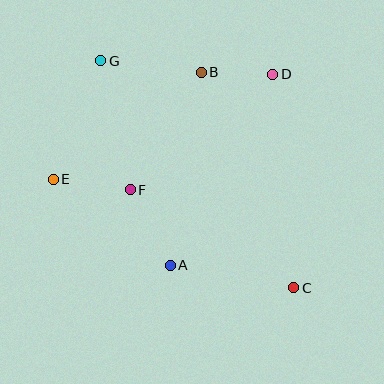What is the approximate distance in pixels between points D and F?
The distance between D and F is approximately 183 pixels.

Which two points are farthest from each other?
Points C and G are farthest from each other.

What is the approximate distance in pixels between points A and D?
The distance between A and D is approximately 217 pixels.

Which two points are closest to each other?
Points B and D are closest to each other.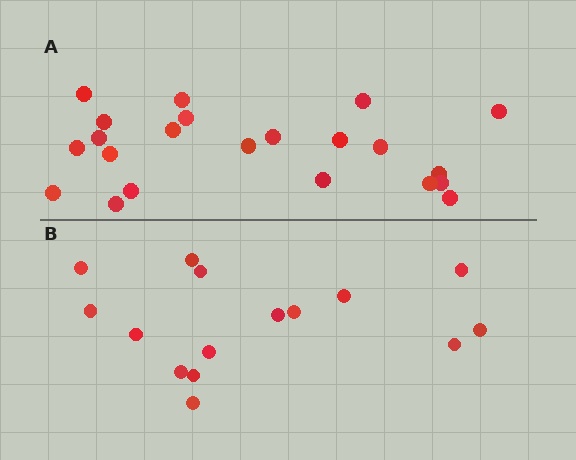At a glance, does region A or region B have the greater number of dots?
Region A (the top region) has more dots.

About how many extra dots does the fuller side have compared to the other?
Region A has roughly 8 or so more dots than region B.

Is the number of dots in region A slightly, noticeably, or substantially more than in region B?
Region A has substantially more. The ratio is roughly 1.5 to 1.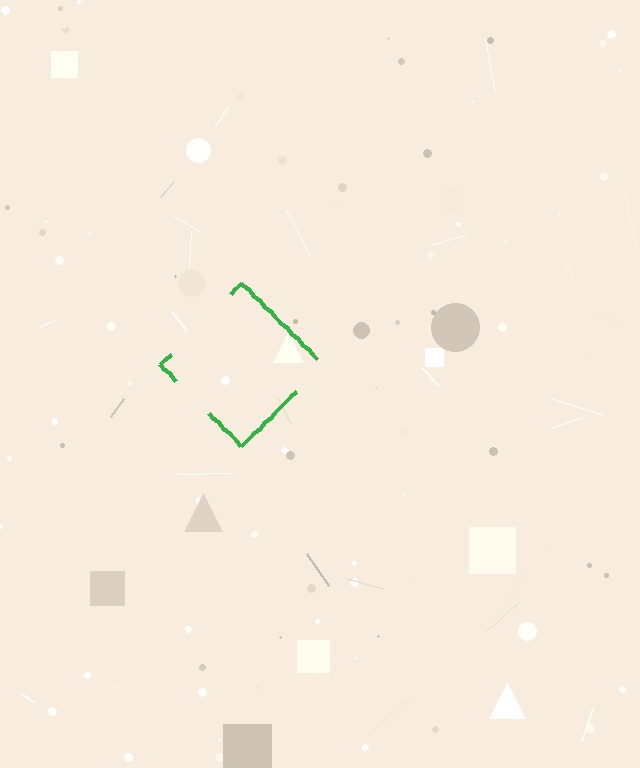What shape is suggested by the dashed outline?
The dashed outline suggests a diamond.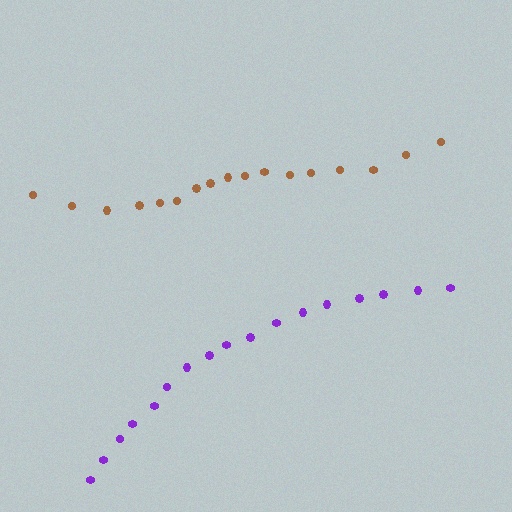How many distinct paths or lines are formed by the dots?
There are 2 distinct paths.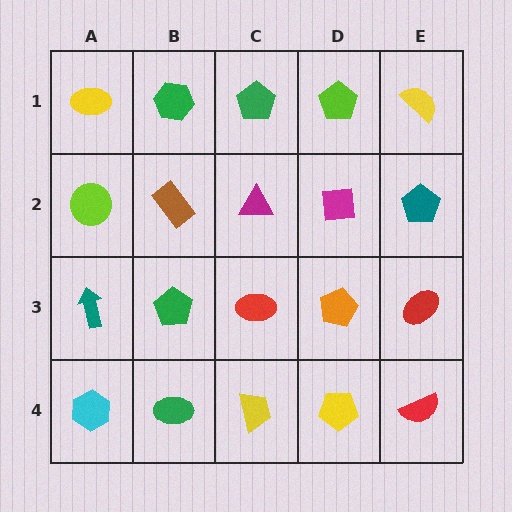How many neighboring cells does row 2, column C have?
4.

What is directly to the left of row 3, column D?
A red ellipse.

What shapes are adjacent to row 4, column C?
A red ellipse (row 3, column C), a green ellipse (row 4, column B), a yellow pentagon (row 4, column D).